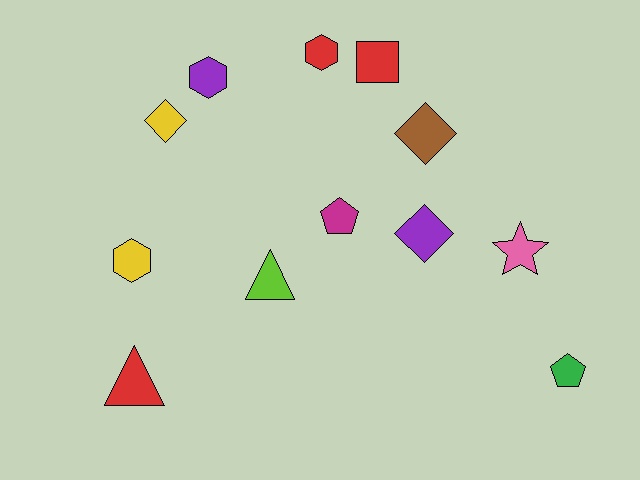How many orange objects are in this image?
There are no orange objects.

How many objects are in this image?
There are 12 objects.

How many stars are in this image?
There is 1 star.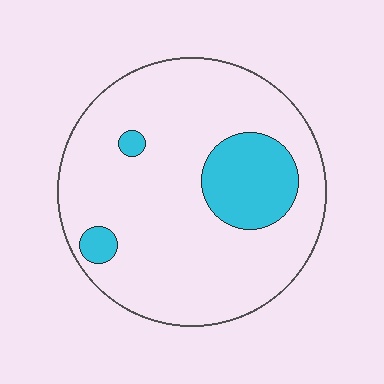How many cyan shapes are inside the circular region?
3.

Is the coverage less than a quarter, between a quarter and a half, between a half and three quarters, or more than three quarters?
Less than a quarter.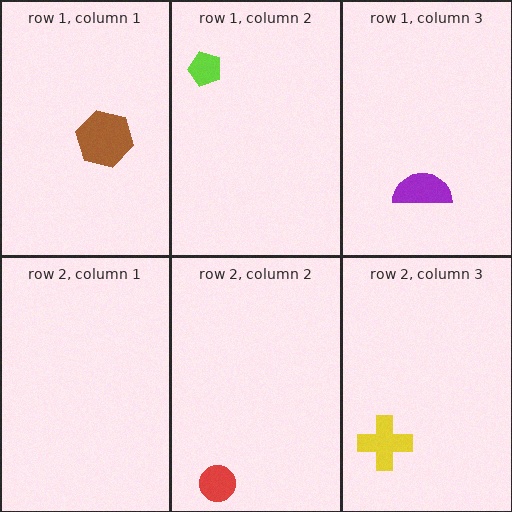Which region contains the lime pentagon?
The row 1, column 2 region.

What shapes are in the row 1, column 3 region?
The purple semicircle.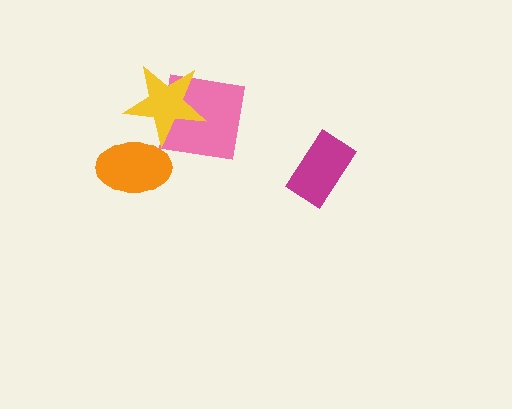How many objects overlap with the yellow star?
2 objects overlap with the yellow star.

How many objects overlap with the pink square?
1 object overlaps with the pink square.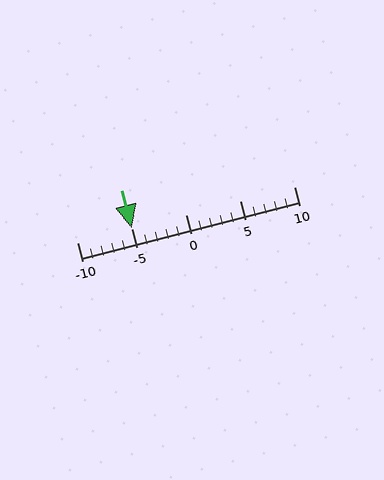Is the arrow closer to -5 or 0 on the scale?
The arrow is closer to -5.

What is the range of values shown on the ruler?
The ruler shows values from -10 to 10.